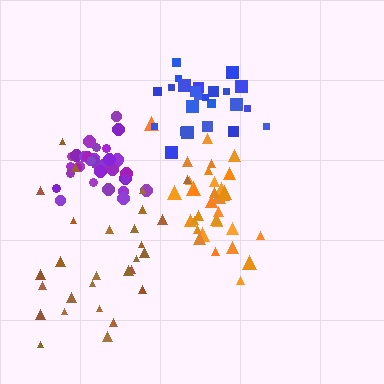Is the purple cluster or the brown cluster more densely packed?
Purple.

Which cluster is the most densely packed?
Purple.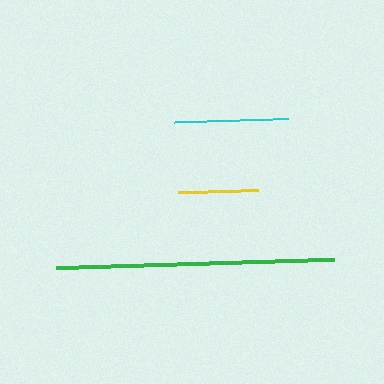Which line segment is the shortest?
The yellow line is the shortest at approximately 80 pixels.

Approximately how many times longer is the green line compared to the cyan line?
The green line is approximately 2.4 times the length of the cyan line.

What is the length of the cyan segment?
The cyan segment is approximately 114 pixels long.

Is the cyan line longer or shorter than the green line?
The green line is longer than the cyan line.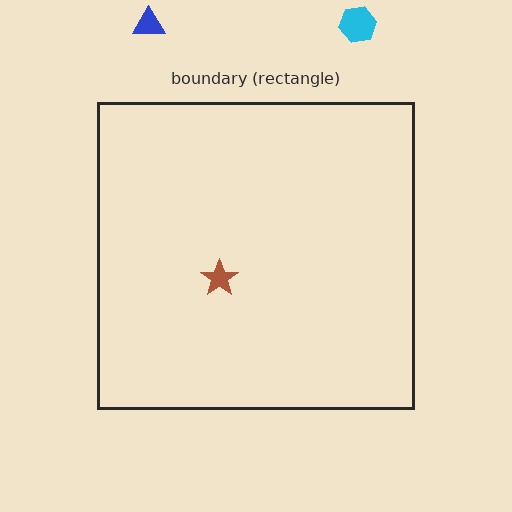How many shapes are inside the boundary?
1 inside, 2 outside.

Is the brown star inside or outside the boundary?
Inside.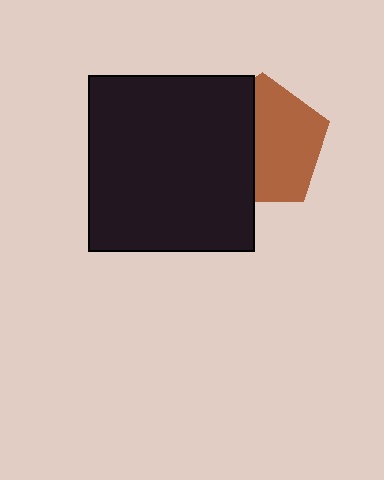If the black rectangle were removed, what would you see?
You would see the complete brown pentagon.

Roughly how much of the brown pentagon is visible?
About half of it is visible (roughly 57%).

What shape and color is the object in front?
The object in front is a black rectangle.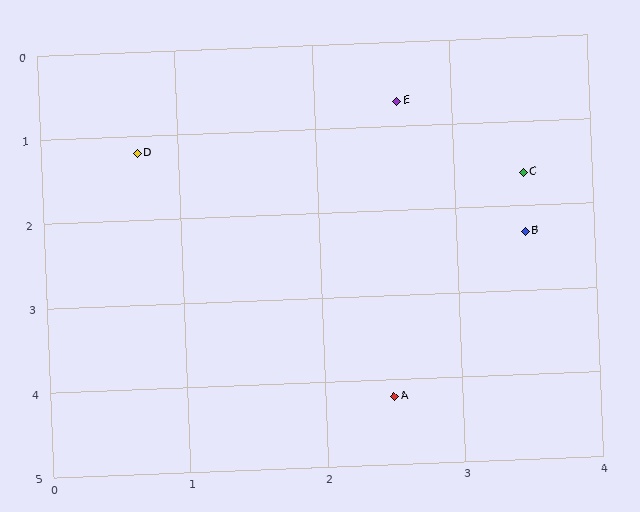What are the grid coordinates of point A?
Point A is at approximately (2.5, 4.2).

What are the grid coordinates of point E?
Point E is at approximately (2.6, 0.7).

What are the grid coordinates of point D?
Point D is at approximately (0.7, 1.2).